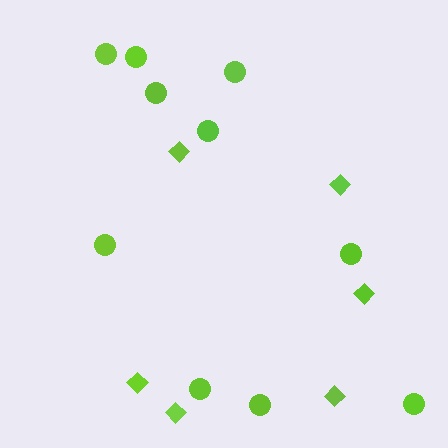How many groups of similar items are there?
There are 2 groups: one group of diamonds (6) and one group of circles (10).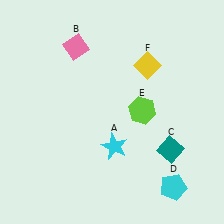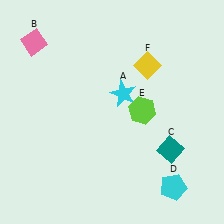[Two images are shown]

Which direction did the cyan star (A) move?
The cyan star (A) moved up.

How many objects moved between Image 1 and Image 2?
2 objects moved between the two images.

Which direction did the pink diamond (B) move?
The pink diamond (B) moved left.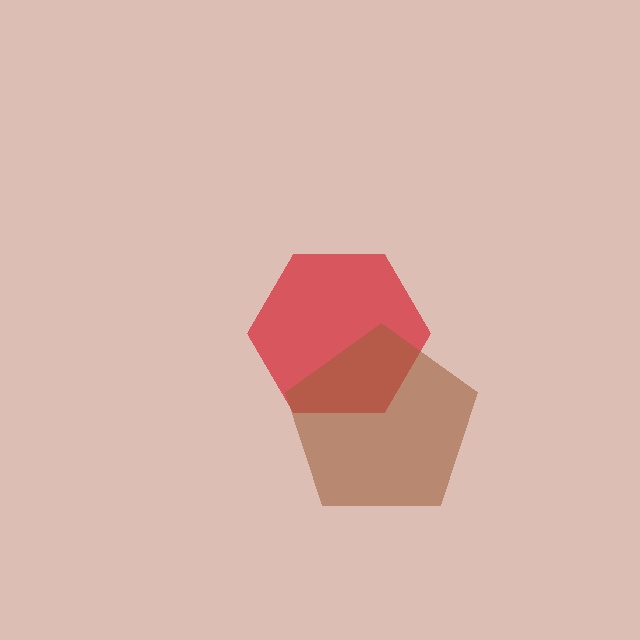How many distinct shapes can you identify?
There are 2 distinct shapes: a red hexagon, a brown pentagon.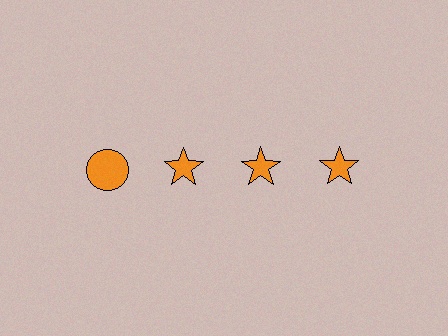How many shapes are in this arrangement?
There are 4 shapes arranged in a grid pattern.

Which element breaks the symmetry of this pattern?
The orange circle in the top row, leftmost column breaks the symmetry. All other shapes are orange stars.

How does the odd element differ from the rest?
It has a different shape: circle instead of star.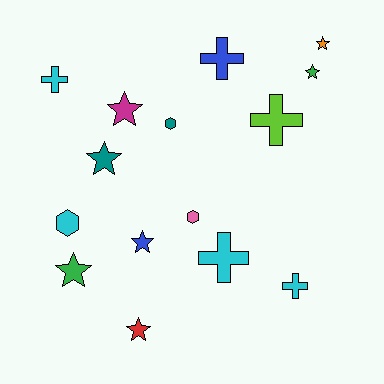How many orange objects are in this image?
There is 1 orange object.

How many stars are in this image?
There are 7 stars.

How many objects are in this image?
There are 15 objects.